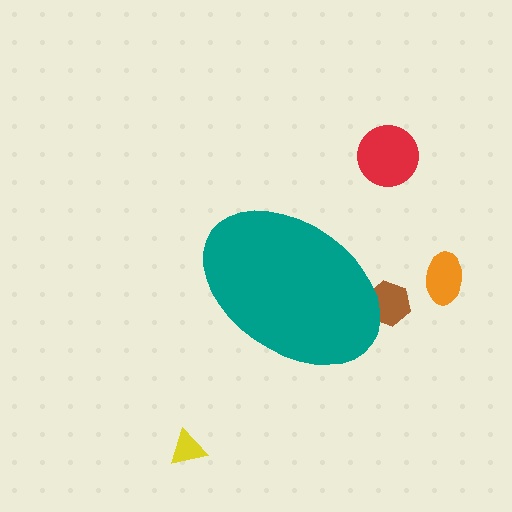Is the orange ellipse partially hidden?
No, the orange ellipse is fully visible.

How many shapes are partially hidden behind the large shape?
1 shape is partially hidden.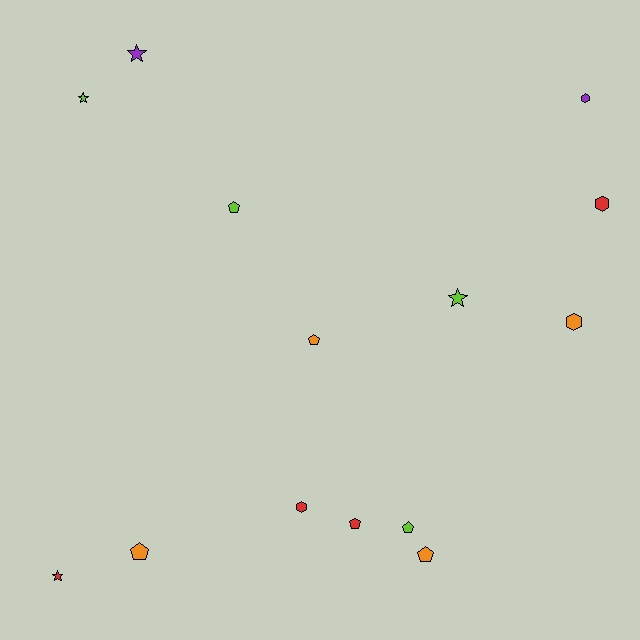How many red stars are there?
There is 1 red star.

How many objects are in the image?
There are 14 objects.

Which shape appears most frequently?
Pentagon, with 6 objects.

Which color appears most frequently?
Lime, with 4 objects.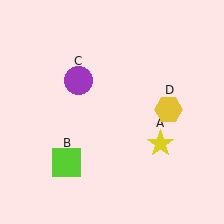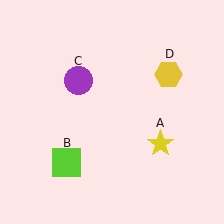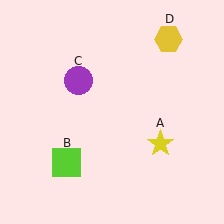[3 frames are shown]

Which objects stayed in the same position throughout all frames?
Yellow star (object A) and lime square (object B) and purple circle (object C) remained stationary.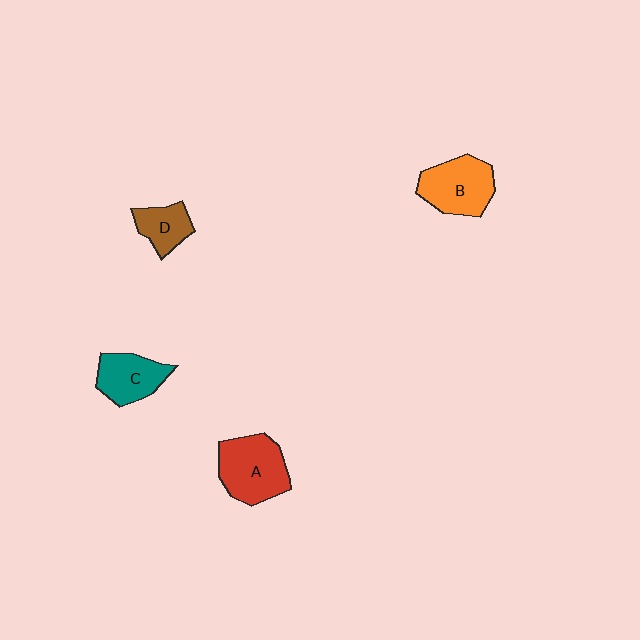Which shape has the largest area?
Shape A (red).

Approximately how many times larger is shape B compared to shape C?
Approximately 1.3 times.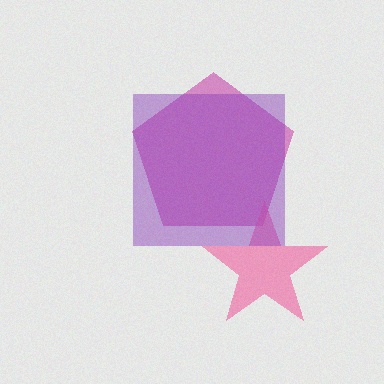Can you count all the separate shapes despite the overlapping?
Yes, there are 3 separate shapes.